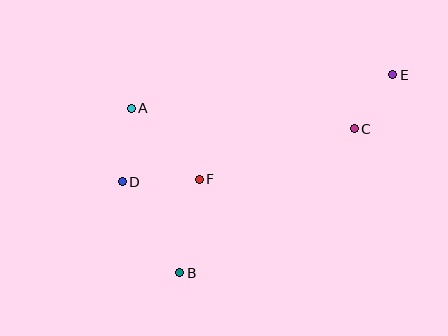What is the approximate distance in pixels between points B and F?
The distance between B and F is approximately 96 pixels.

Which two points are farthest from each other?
Points B and E are farthest from each other.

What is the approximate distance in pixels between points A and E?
The distance between A and E is approximately 264 pixels.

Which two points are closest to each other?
Points C and E are closest to each other.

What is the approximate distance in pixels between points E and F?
The distance between E and F is approximately 220 pixels.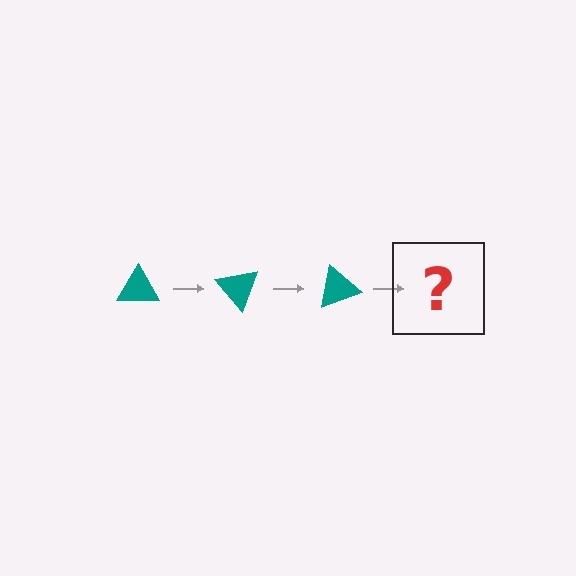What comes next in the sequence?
The next element should be a teal triangle rotated 150 degrees.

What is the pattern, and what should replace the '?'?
The pattern is that the triangle rotates 50 degrees each step. The '?' should be a teal triangle rotated 150 degrees.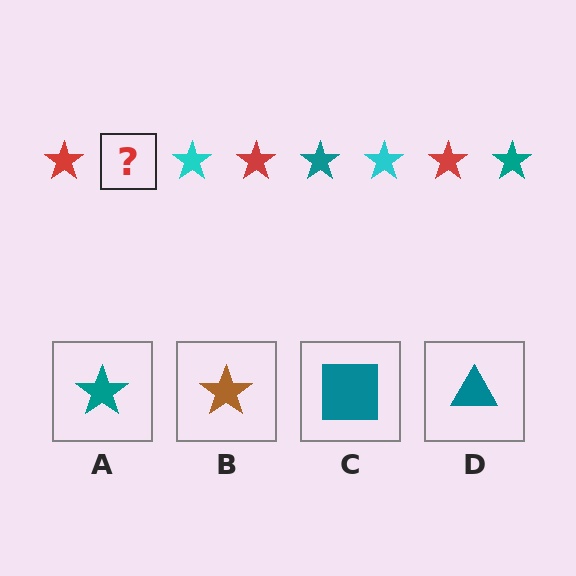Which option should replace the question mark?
Option A.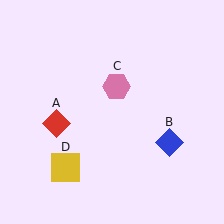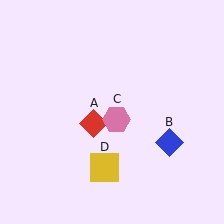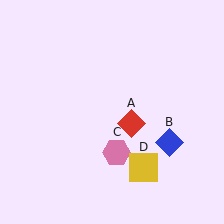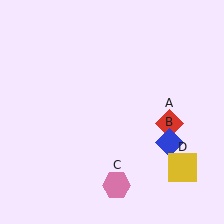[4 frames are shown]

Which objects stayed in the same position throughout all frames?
Blue diamond (object B) remained stationary.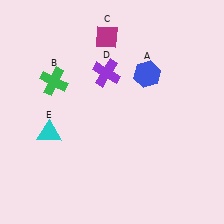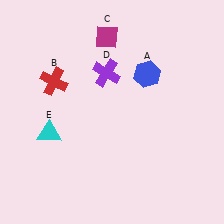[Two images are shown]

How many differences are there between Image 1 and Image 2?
There is 1 difference between the two images.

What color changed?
The cross (B) changed from green in Image 1 to red in Image 2.